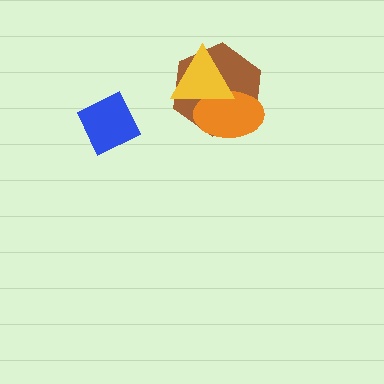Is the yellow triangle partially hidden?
No, no other shape covers it.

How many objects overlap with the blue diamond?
0 objects overlap with the blue diamond.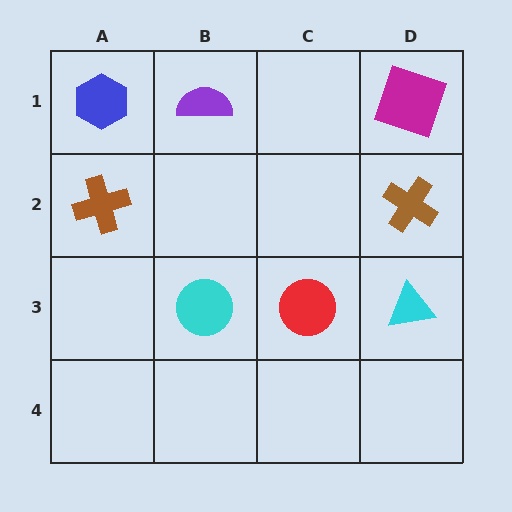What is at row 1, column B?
A purple semicircle.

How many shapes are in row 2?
2 shapes.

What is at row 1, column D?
A magenta square.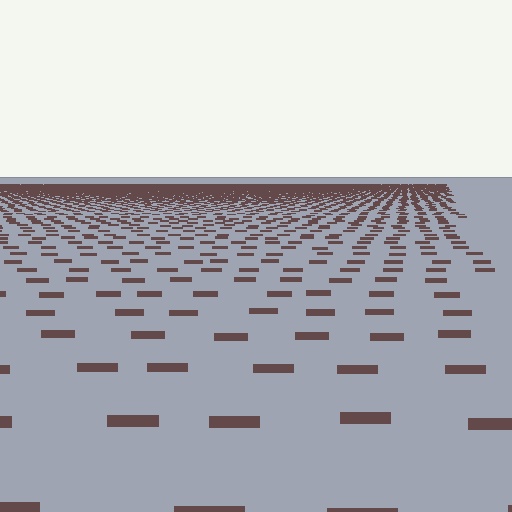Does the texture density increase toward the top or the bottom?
Density increases toward the top.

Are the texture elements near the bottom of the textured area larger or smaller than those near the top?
Larger. Near the bottom, elements are closer to the viewer and appear at a bigger on-screen size.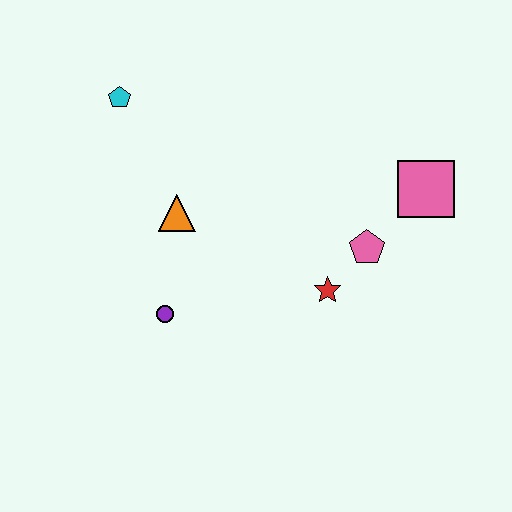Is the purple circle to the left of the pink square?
Yes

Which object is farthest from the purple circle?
The pink square is farthest from the purple circle.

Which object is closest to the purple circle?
The orange triangle is closest to the purple circle.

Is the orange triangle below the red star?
No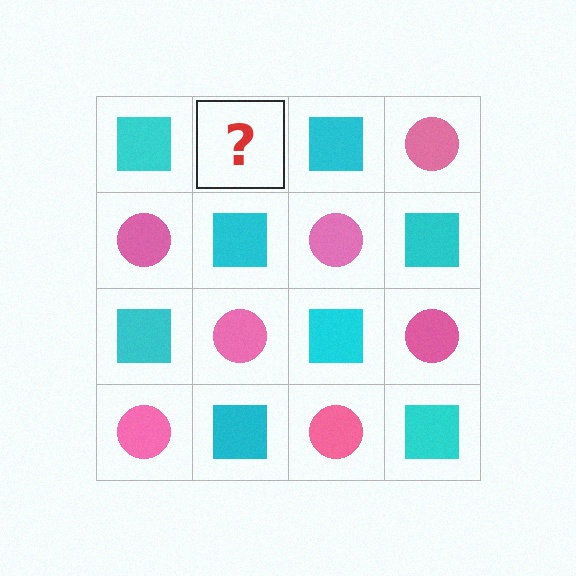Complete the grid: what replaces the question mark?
The question mark should be replaced with a pink circle.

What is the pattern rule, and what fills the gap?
The rule is that it alternates cyan square and pink circle in a checkerboard pattern. The gap should be filled with a pink circle.